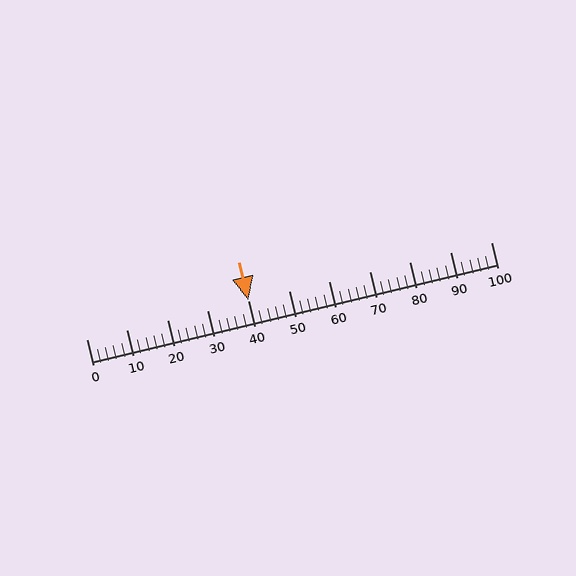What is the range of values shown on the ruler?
The ruler shows values from 0 to 100.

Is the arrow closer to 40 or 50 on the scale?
The arrow is closer to 40.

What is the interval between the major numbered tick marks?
The major tick marks are spaced 10 units apart.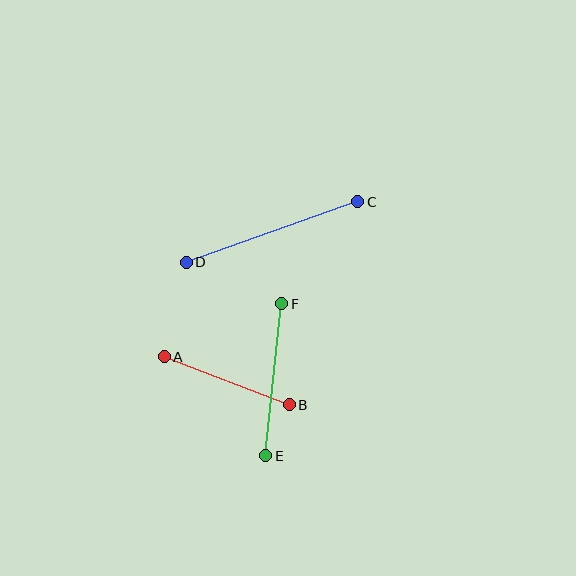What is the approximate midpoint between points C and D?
The midpoint is at approximately (272, 232) pixels.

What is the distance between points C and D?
The distance is approximately 182 pixels.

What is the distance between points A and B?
The distance is approximately 134 pixels.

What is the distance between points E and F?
The distance is approximately 153 pixels.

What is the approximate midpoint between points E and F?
The midpoint is at approximately (274, 380) pixels.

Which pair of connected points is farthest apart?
Points C and D are farthest apart.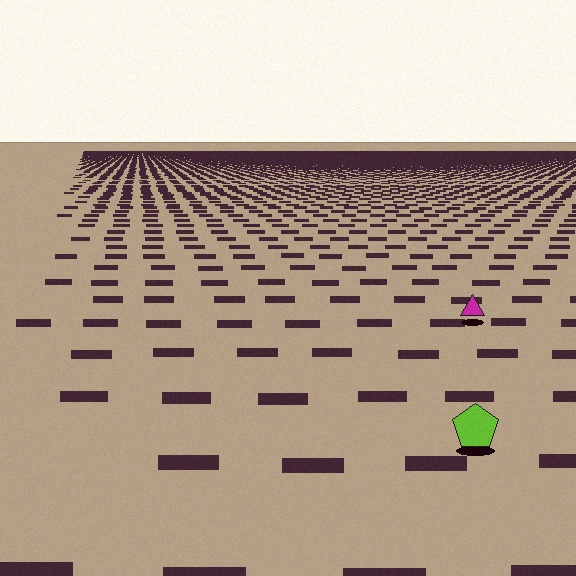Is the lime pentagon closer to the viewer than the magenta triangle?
Yes. The lime pentagon is closer — you can tell from the texture gradient: the ground texture is coarser near it.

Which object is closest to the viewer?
The lime pentagon is closest. The texture marks near it are larger and more spread out.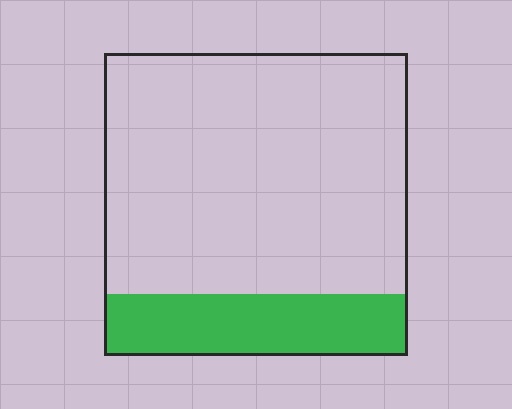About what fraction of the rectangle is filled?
About one fifth (1/5).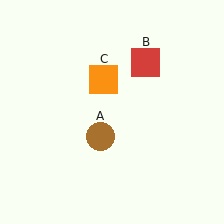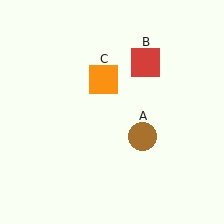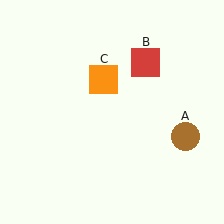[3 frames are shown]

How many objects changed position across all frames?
1 object changed position: brown circle (object A).